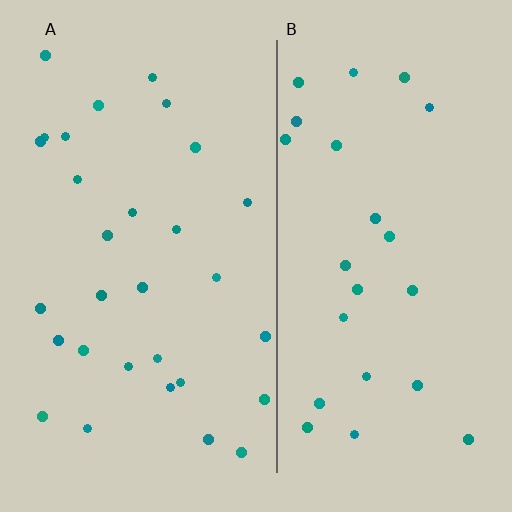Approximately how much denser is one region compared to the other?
Approximately 1.3× — region A over region B.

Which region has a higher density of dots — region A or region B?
A (the left).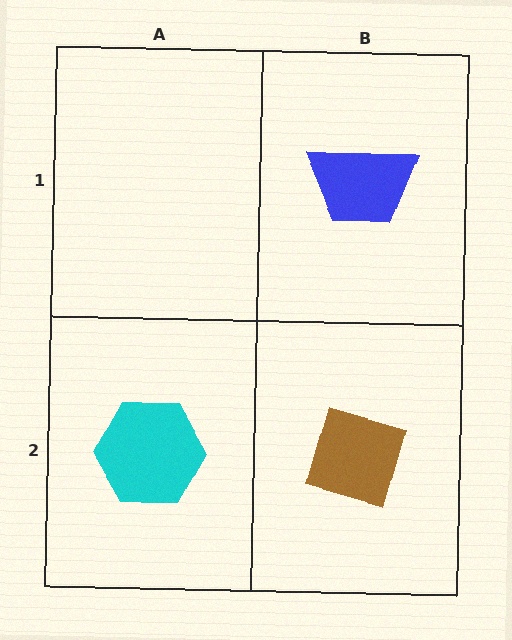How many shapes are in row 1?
1 shape.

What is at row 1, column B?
A blue trapezoid.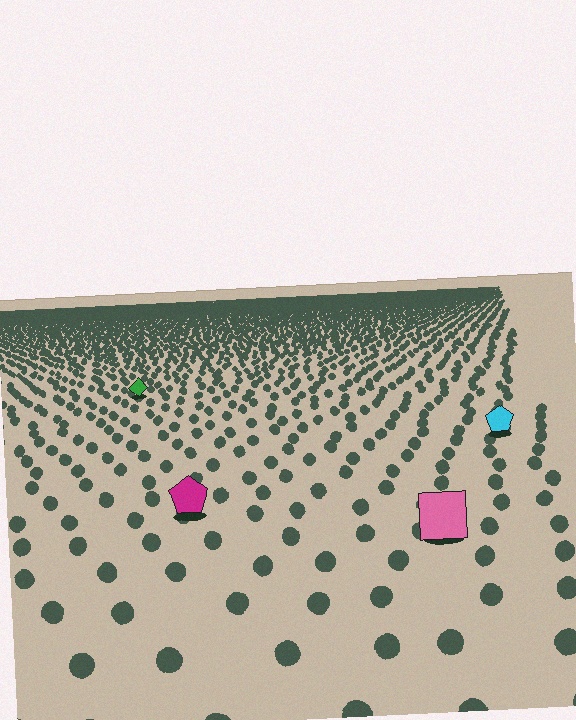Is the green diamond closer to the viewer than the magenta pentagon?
No. The magenta pentagon is closer — you can tell from the texture gradient: the ground texture is coarser near it.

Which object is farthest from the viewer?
The green diamond is farthest from the viewer. It appears smaller and the ground texture around it is denser.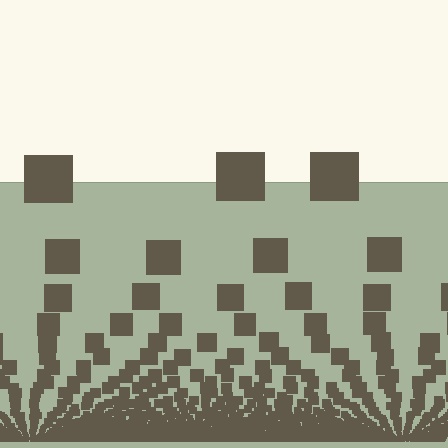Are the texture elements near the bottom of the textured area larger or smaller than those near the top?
Smaller. The gradient is inverted — elements near the bottom are smaller and denser.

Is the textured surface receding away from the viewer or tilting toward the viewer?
The surface appears to tilt toward the viewer. Texture elements get larger and sparser toward the top.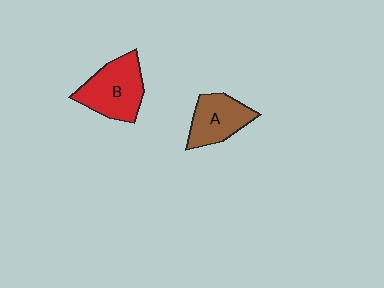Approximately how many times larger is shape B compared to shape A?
Approximately 1.3 times.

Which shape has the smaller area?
Shape A (brown).